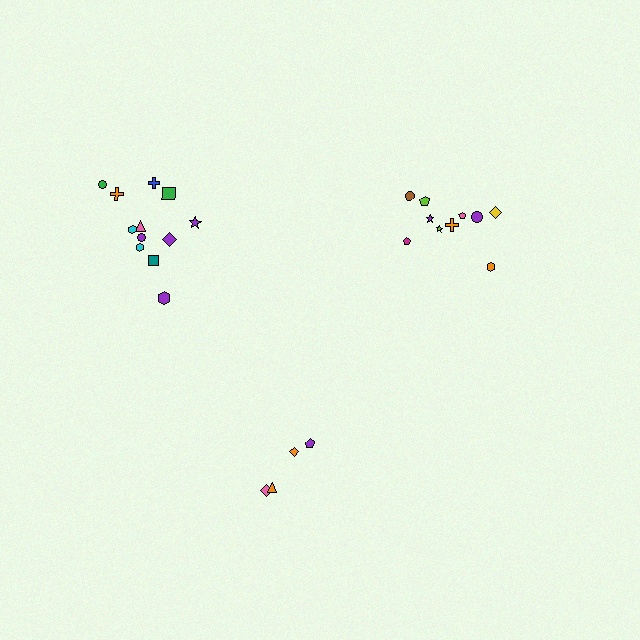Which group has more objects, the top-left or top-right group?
The top-left group.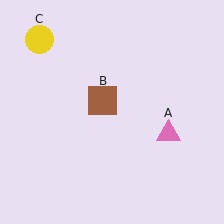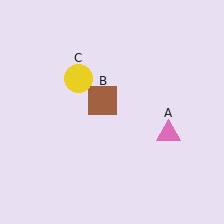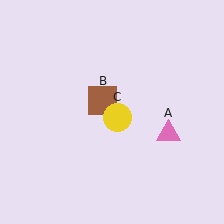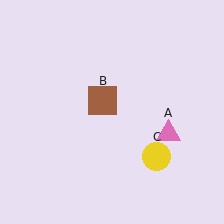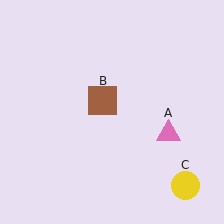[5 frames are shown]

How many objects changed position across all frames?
1 object changed position: yellow circle (object C).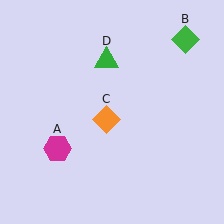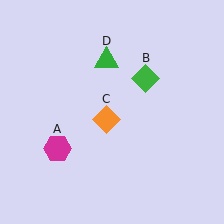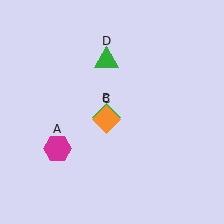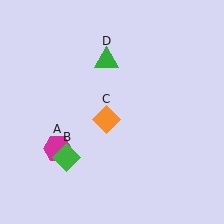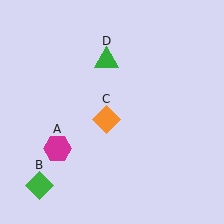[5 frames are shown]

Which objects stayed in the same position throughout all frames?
Magenta hexagon (object A) and orange diamond (object C) and green triangle (object D) remained stationary.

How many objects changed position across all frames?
1 object changed position: green diamond (object B).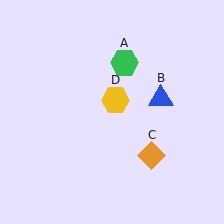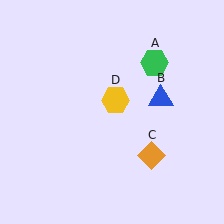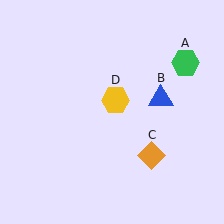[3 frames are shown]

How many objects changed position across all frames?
1 object changed position: green hexagon (object A).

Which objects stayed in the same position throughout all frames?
Blue triangle (object B) and orange diamond (object C) and yellow hexagon (object D) remained stationary.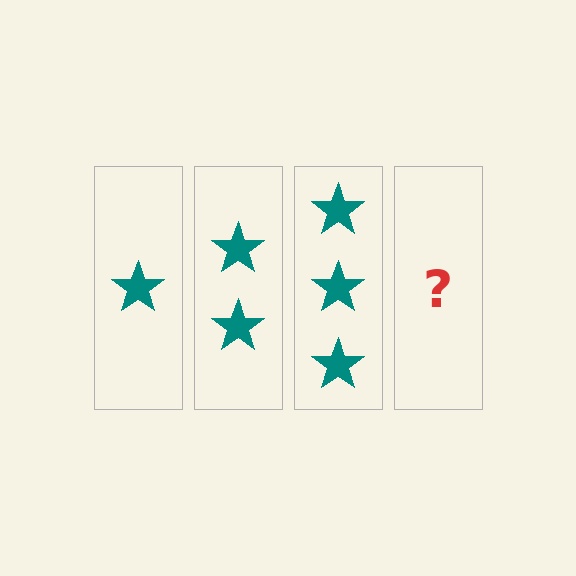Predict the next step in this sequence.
The next step is 4 stars.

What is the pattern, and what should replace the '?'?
The pattern is that each step adds one more star. The '?' should be 4 stars.